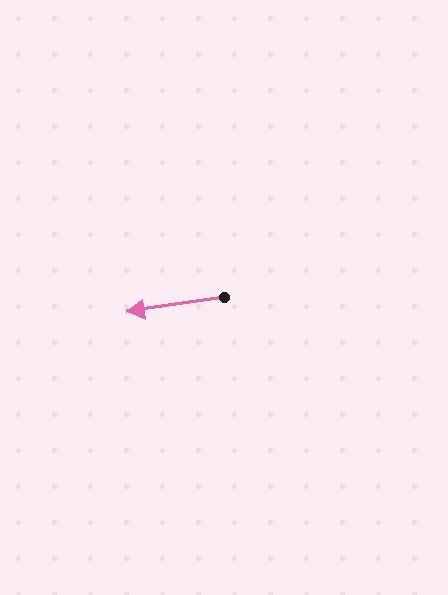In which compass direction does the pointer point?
West.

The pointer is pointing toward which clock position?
Roughly 9 o'clock.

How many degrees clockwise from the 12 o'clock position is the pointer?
Approximately 262 degrees.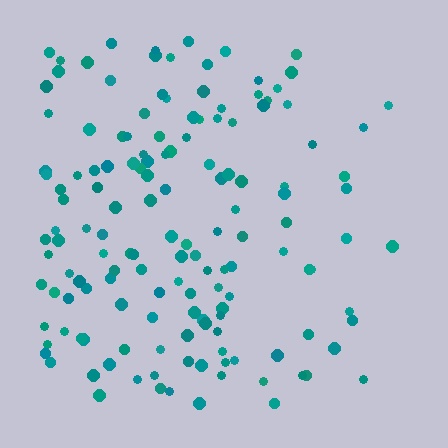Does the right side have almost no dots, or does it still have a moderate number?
Still a moderate number, just noticeably fewer than the left.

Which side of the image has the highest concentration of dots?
The left.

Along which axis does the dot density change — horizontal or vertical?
Horizontal.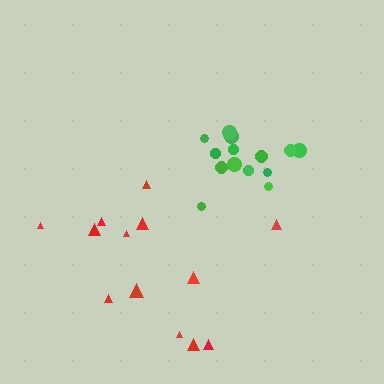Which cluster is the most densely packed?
Green.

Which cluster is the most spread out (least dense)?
Red.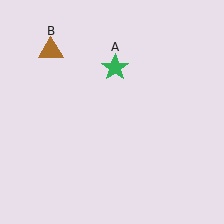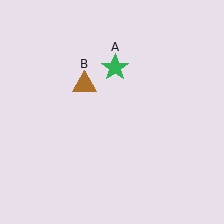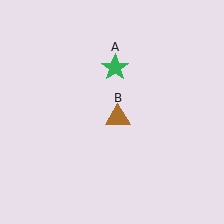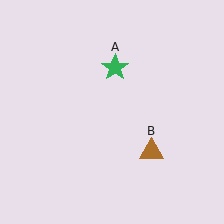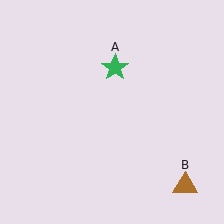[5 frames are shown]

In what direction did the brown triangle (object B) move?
The brown triangle (object B) moved down and to the right.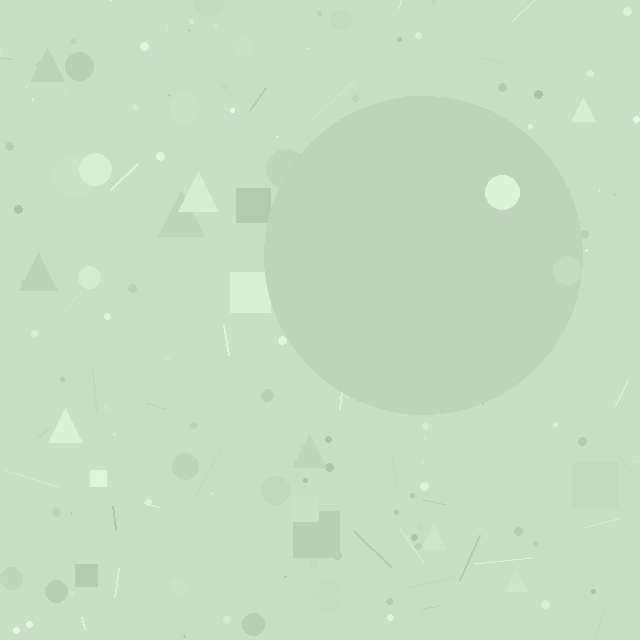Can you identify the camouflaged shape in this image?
The camouflaged shape is a circle.